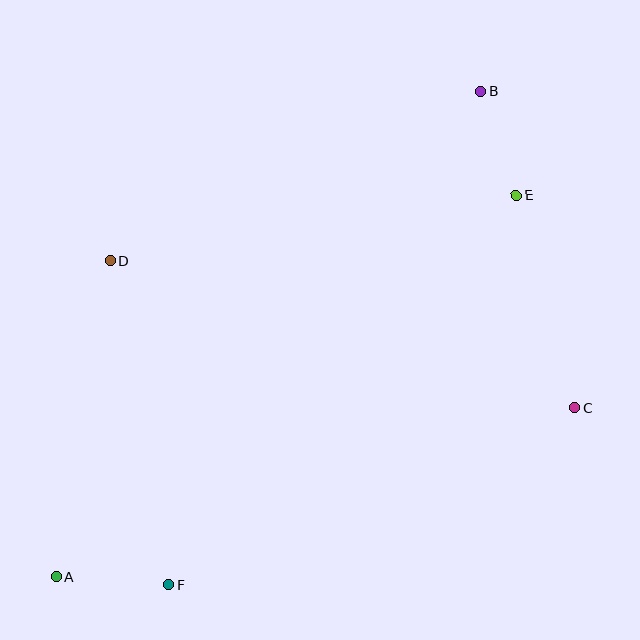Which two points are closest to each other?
Points B and E are closest to each other.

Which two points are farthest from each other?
Points A and B are farthest from each other.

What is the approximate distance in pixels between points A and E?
The distance between A and E is approximately 598 pixels.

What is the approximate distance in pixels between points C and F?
The distance between C and F is approximately 443 pixels.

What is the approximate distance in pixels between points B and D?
The distance between B and D is approximately 408 pixels.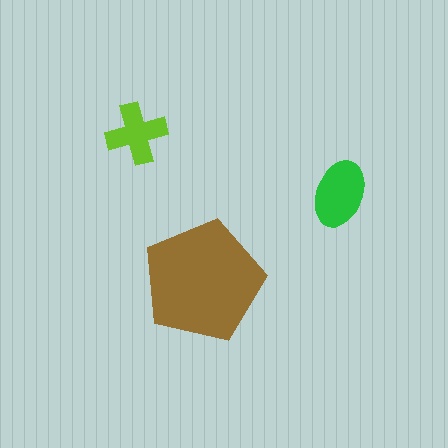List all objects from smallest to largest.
The lime cross, the green ellipse, the brown pentagon.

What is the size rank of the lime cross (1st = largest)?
3rd.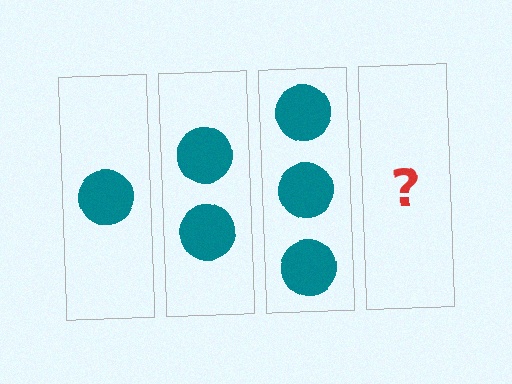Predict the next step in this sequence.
The next step is 4 circles.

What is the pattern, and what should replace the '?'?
The pattern is that each step adds one more circle. The '?' should be 4 circles.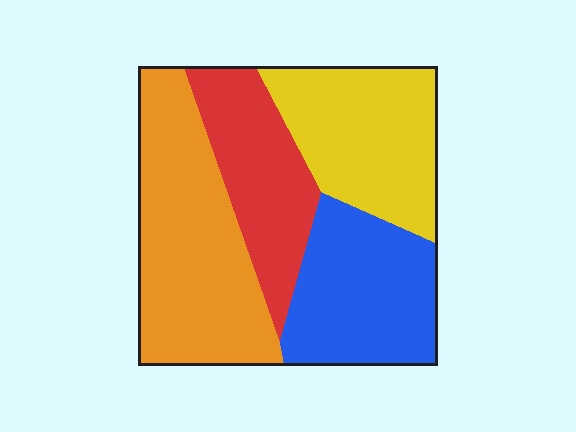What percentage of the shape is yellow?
Yellow takes up about one quarter (1/4) of the shape.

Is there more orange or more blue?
Orange.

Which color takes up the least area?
Red, at roughly 20%.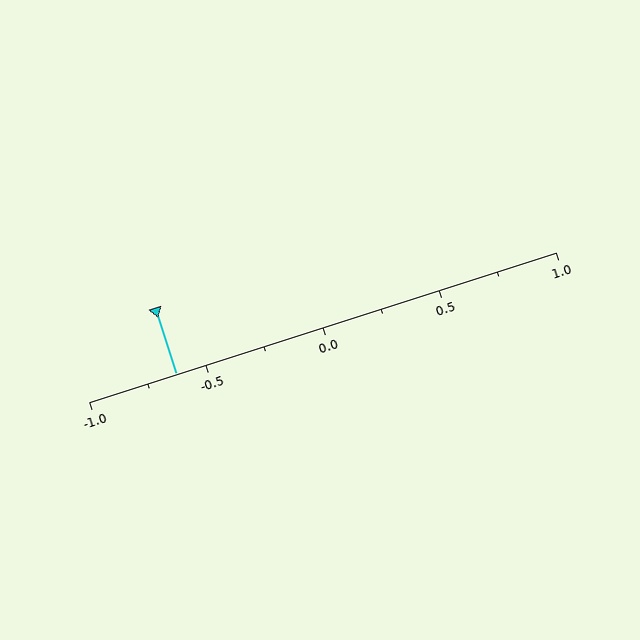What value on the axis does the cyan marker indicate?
The marker indicates approximately -0.62.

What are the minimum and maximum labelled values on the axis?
The axis runs from -1.0 to 1.0.